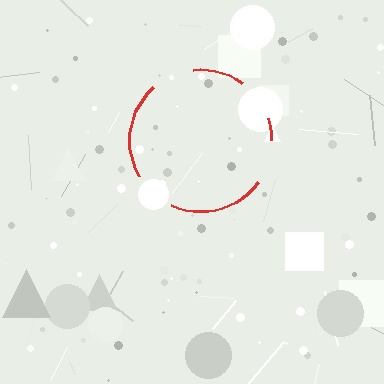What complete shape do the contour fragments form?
The contour fragments form a circle.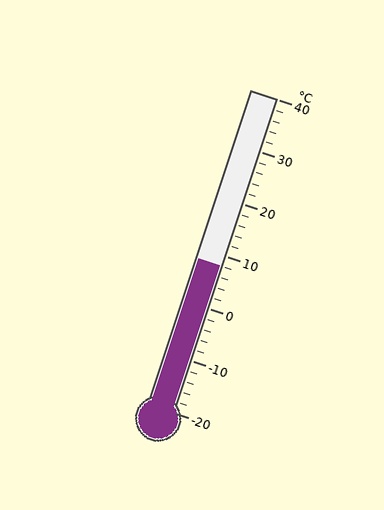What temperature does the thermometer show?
The thermometer shows approximately 8°C.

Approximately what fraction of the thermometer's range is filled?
The thermometer is filled to approximately 45% of its range.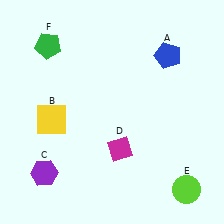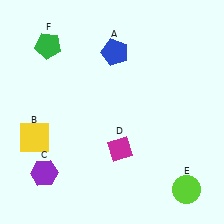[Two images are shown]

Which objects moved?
The objects that moved are: the blue pentagon (A), the yellow square (B).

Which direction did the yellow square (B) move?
The yellow square (B) moved down.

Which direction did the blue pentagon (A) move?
The blue pentagon (A) moved left.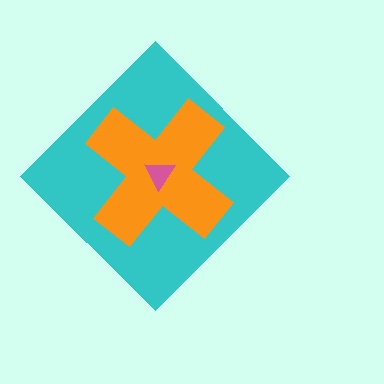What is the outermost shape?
The cyan diamond.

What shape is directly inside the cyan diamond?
The orange cross.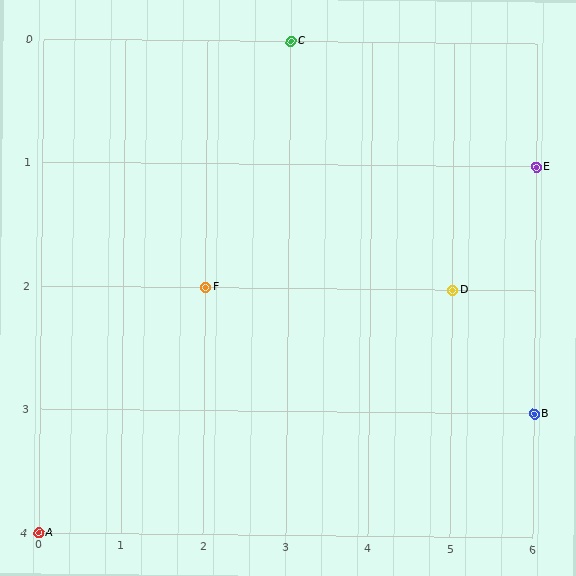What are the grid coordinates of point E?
Point E is at grid coordinates (6, 1).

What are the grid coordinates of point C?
Point C is at grid coordinates (3, 0).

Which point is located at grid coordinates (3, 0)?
Point C is at (3, 0).